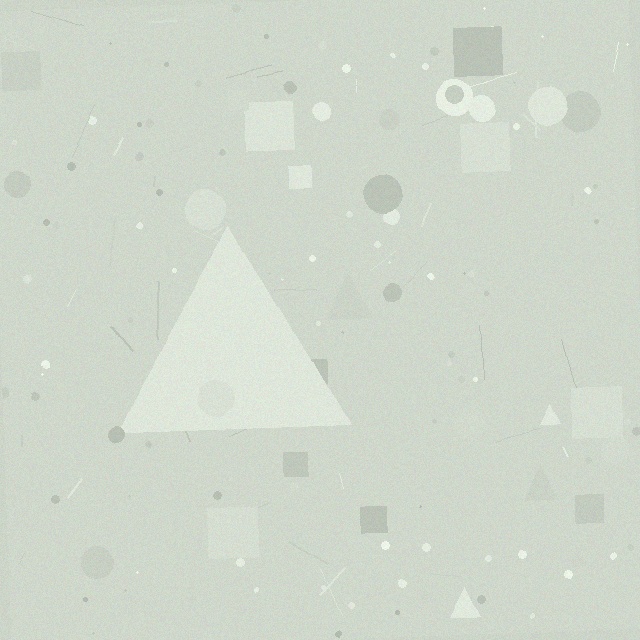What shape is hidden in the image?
A triangle is hidden in the image.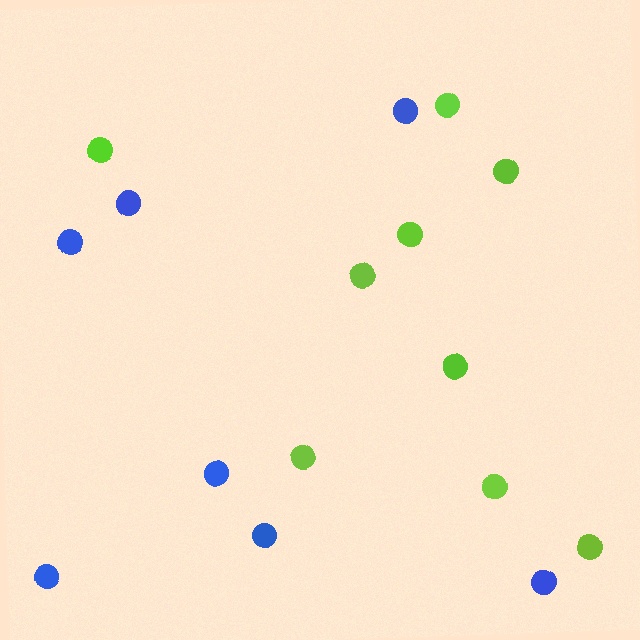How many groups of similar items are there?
There are 2 groups: one group of lime circles (9) and one group of blue circles (7).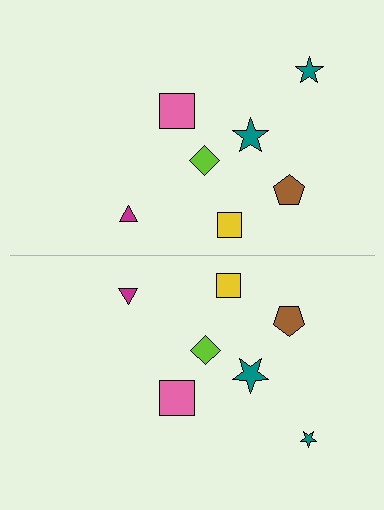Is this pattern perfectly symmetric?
No, the pattern is not perfectly symmetric. The teal star on the bottom side has a different size than its mirror counterpart.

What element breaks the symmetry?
The teal star on the bottom side has a different size than its mirror counterpart.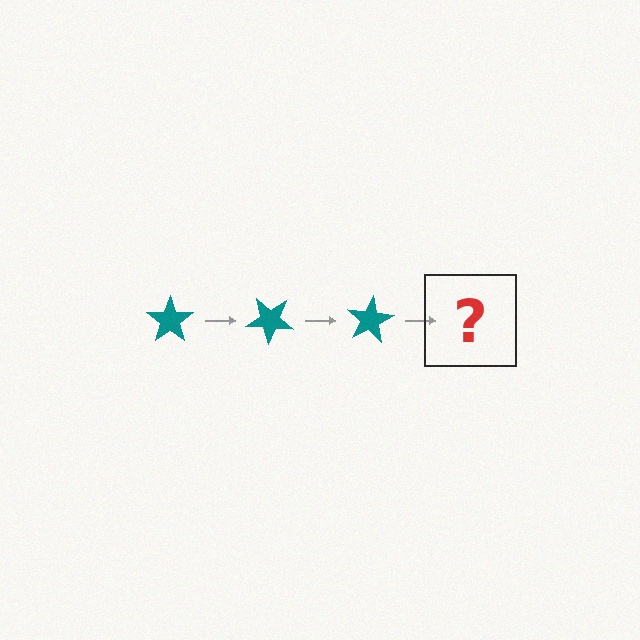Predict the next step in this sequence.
The next step is a teal star rotated 120 degrees.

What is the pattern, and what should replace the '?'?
The pattern is that the star rotates 40 degrees each step. The '?' should be a teal star rotated 120 degrees.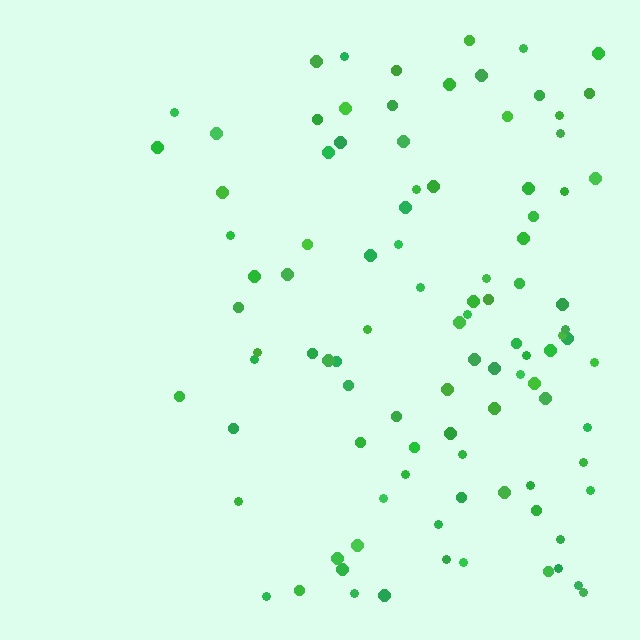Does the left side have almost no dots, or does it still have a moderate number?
Still a moderate number, just noticeably fewer than the right.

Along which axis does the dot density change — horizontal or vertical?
Horizontal.